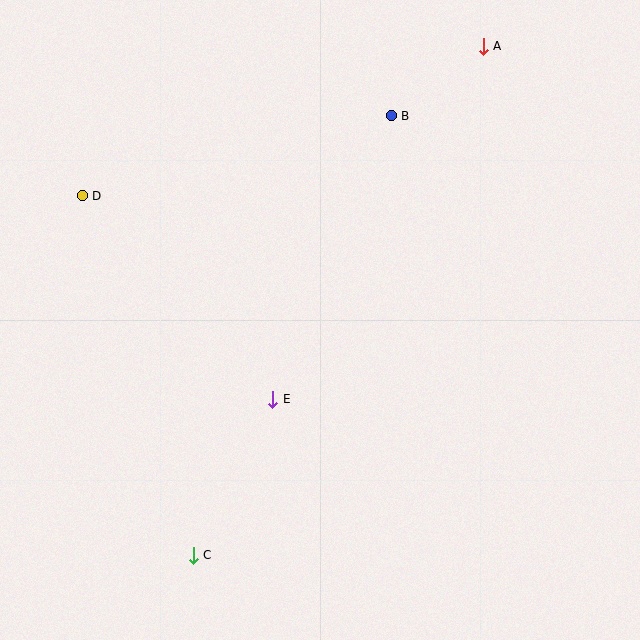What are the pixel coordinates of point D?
Point D is at (82, 196).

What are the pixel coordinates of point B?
Point B is at (391, 116).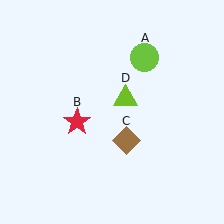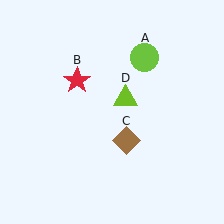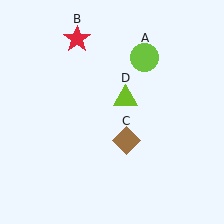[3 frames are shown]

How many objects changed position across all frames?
1 object changed position: red star (object B).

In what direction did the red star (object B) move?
The red star (object B) moved up.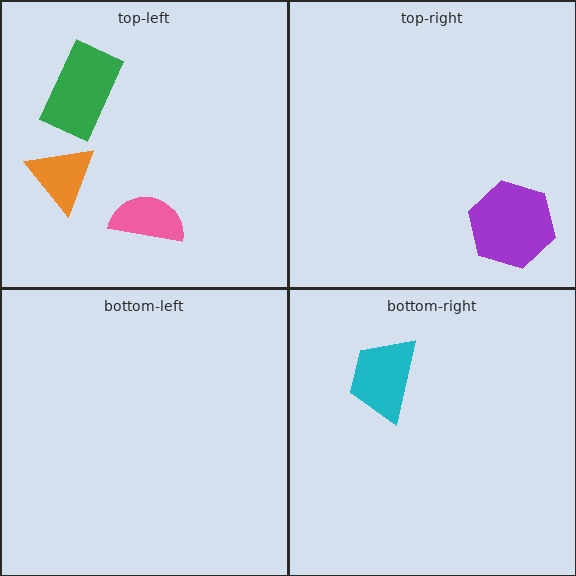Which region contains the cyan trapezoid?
The bottom-right region.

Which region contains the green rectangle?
The top-left region.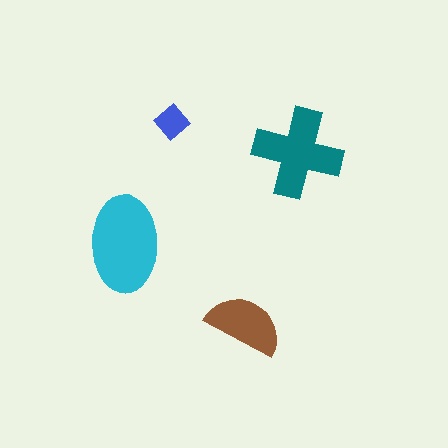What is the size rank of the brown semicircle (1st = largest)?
3rd.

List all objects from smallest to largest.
The blue diamond, the brown semicircle, the teal cross, the cyan ellipse.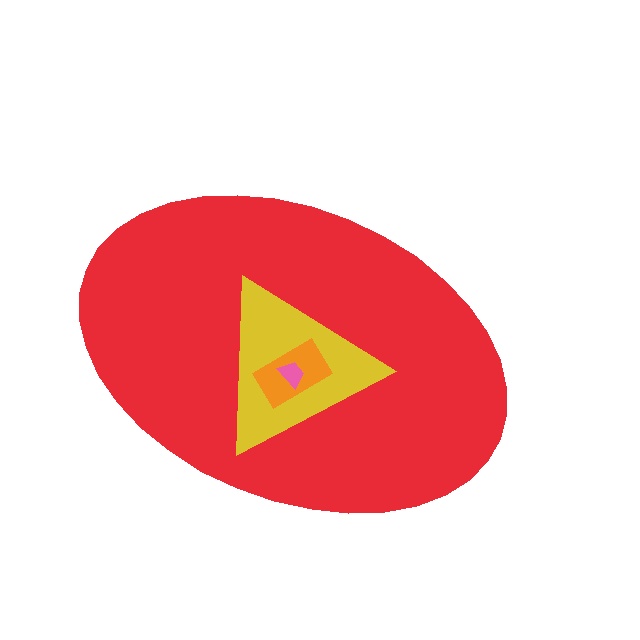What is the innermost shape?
The pink trapezoid.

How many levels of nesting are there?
4.